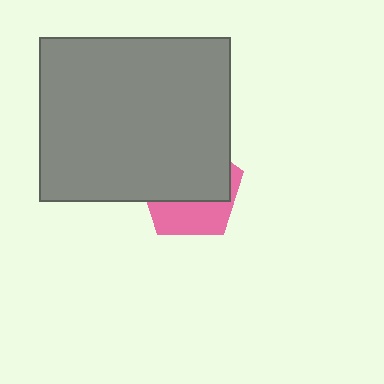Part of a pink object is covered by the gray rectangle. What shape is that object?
It is a pentagon.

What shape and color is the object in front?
The object in front is a gray rectangle.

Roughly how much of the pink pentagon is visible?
A small part of it is visible (roughly 38%).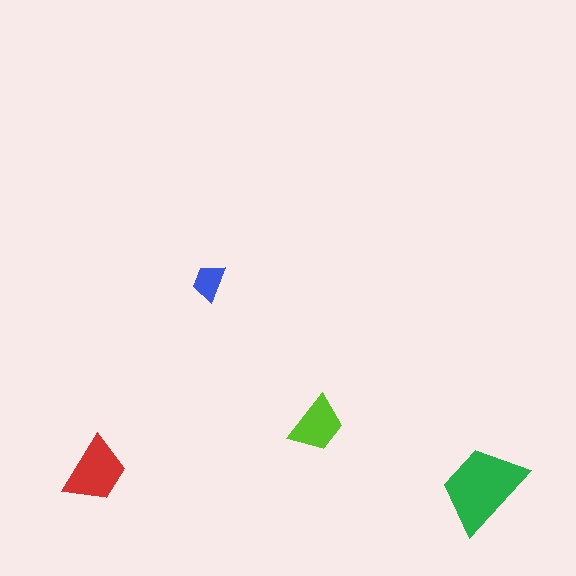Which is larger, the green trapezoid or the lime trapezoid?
The green one.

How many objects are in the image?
There are 4 objects in the image.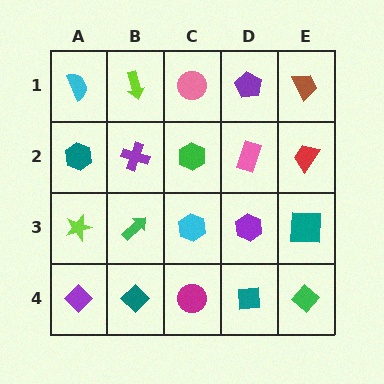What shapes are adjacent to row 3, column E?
A red trapezoid (row 2, column E), a green diamond (row 4, column E), a purple hexagon (row 3, column D).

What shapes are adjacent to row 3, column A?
A teal hexagon (row 2, column A), a purple diamond (row 4, column A), a green arrow (row 3, column B).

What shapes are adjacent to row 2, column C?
A pink circle (row 1, column C), a cyan hexagon (row 3, column C), a purple cross (row 2, column B), a pink rectangle (row 2, column D).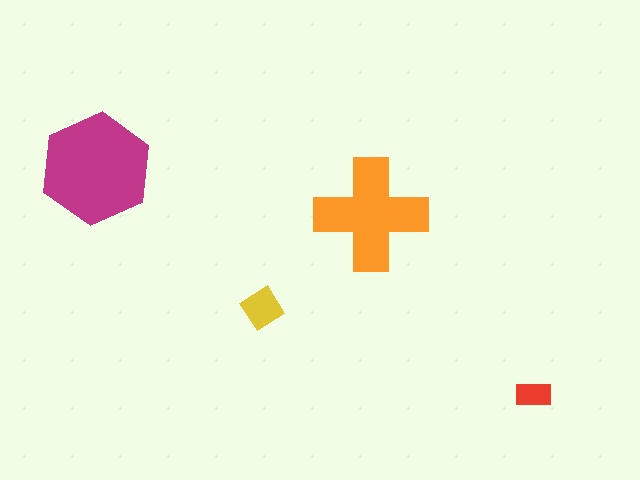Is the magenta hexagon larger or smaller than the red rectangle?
Larger.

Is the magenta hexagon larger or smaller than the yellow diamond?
Larger.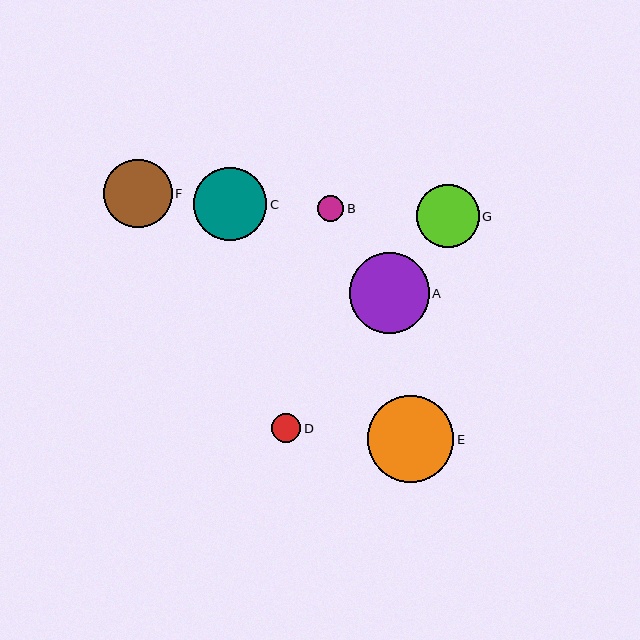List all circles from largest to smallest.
From largest to smallest: E, A, C, F, G, D, B.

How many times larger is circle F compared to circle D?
Circle F is approximately 2.4 times the size of circle D.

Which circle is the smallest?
Circle B is the smallest with a size of approximately 26 pixels.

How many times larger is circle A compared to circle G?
Circle A is approximately 1.3 times the size of circle G.